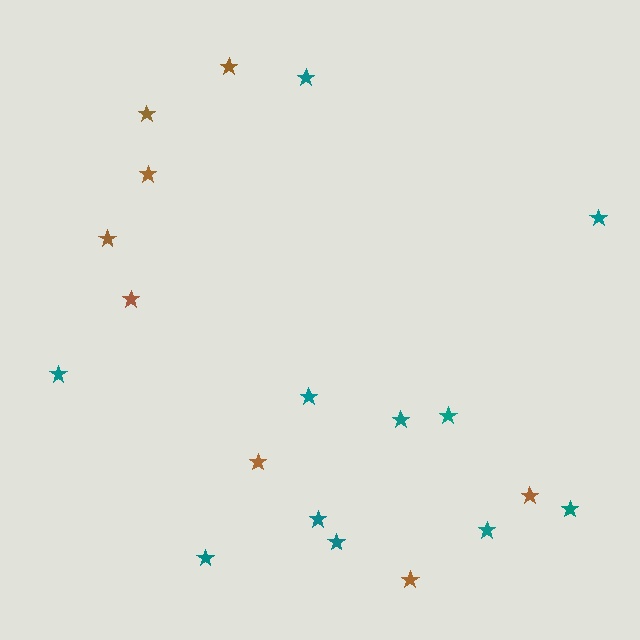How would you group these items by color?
There are 2 groups: one group of teal stars (11) and one group of brown stars (8).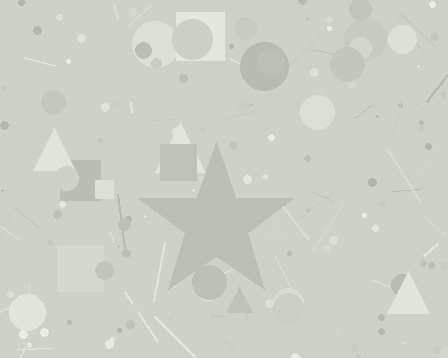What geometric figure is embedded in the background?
A star is embedded in the background.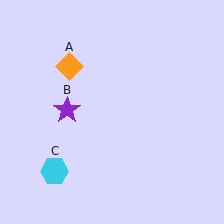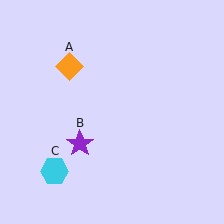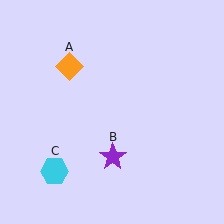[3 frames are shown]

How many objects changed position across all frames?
1 object changed position: purple star (object B).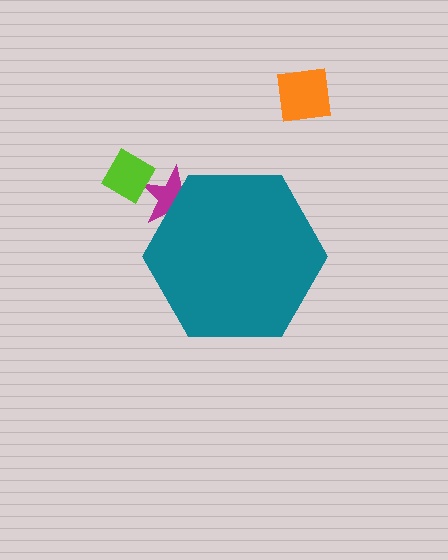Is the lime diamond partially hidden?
No, the lime diamond is fully visible.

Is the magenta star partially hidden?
Yes, the magenta star is partially hidden behind the teal hexagon.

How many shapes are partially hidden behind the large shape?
1 shape is partially hidden.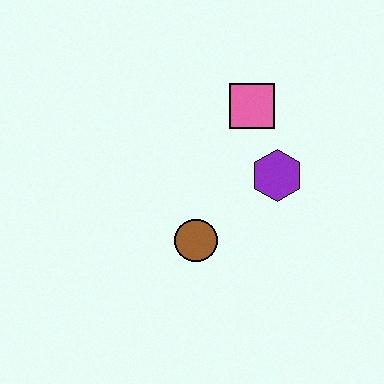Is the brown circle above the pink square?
No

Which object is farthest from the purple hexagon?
The brown circle is farthest from the purple hexagon.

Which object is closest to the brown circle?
The purple hexagon is closest to the brown circle.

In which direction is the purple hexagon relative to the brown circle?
The purple hexagon is to the right of the brown circle.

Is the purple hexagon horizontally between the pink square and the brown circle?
No